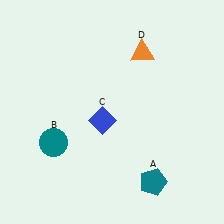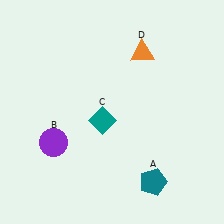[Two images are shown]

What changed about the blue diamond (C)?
In Image 1, C is blue. In Image 2, it changed to teal.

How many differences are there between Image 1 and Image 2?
There are 2 differences between the two images.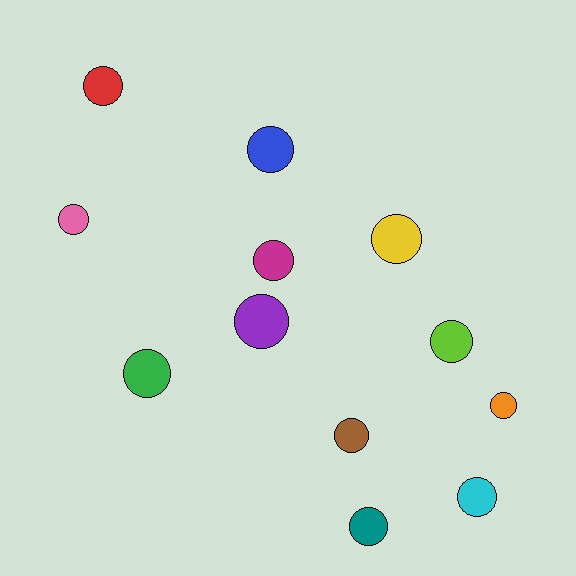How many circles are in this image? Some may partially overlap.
There are 12 circles.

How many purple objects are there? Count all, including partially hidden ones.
There is 1 purple object.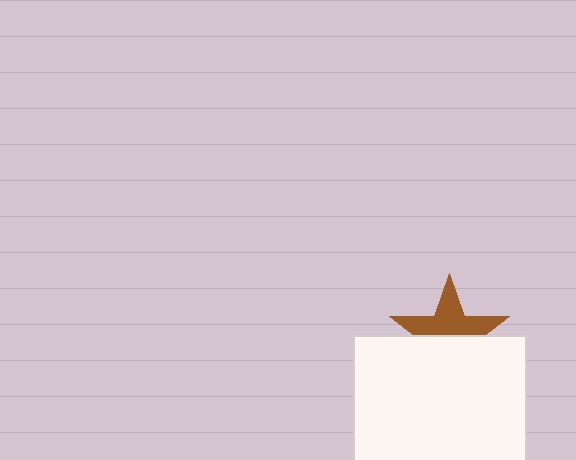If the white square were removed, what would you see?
You would see the complete brown star.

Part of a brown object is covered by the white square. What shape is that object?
It is a star.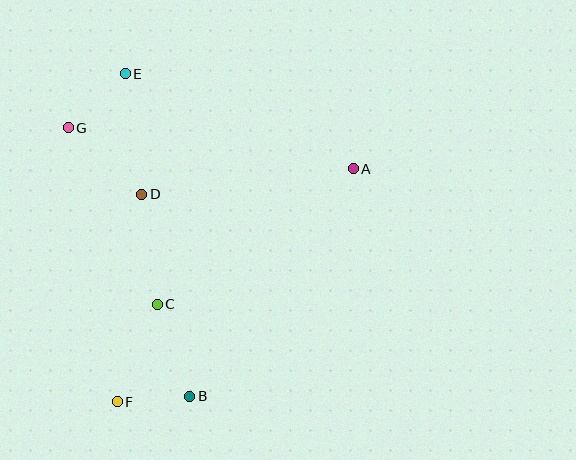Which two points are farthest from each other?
Points A and F are farthest from each other.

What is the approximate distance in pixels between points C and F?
The distance between C and F is approximately 105 pixels.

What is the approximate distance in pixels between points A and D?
The distance between A and D is approximately 213 pixels.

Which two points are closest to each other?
Points B and F are closest to each other.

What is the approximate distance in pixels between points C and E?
The distance between C and E is approximately 233 pixels.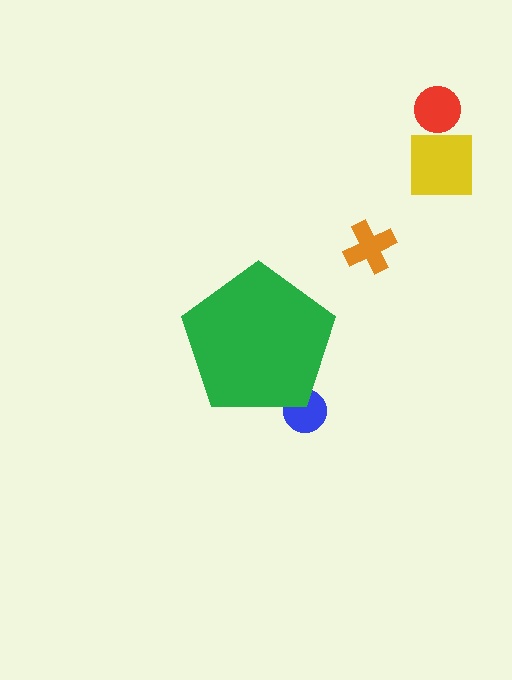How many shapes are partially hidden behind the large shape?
1 shape is partially hidden.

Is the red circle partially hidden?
No, the red circle is fully visible.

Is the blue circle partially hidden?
Yes, the blue circle is partially hidden behind the green pentagon.